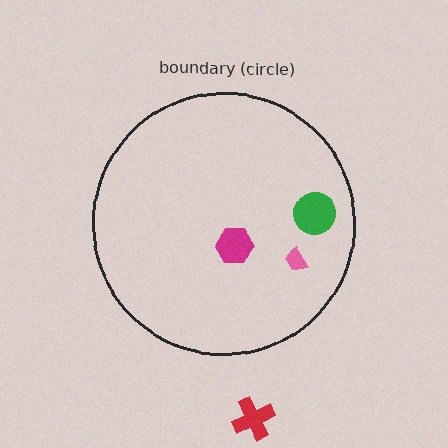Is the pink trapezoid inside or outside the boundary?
Inside.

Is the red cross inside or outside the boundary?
Outside.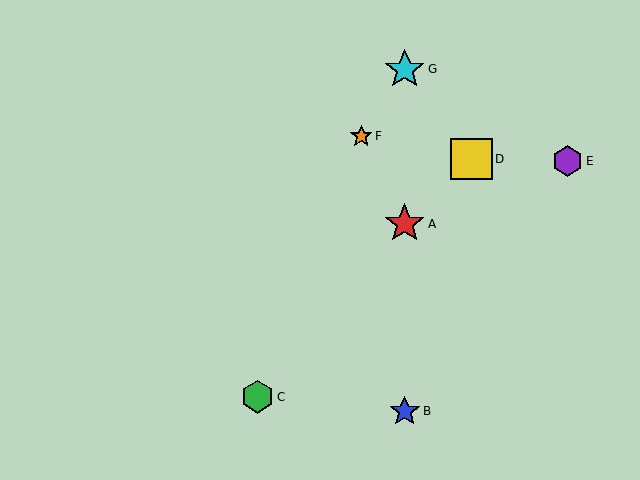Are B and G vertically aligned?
Yes, both are at x≈405.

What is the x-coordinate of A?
Object A is at x≈405.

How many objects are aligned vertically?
3 objects (A, B, G) are aligned vertically.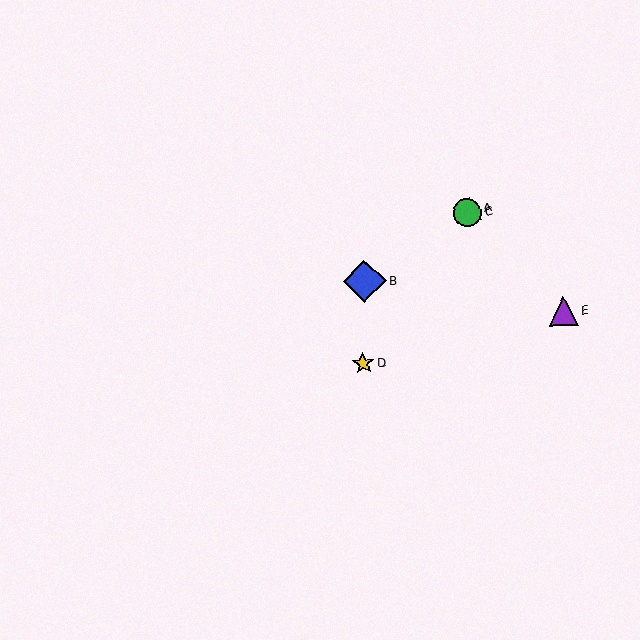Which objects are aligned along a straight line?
Objects A, C, D are aligned along a straight line.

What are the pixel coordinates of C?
Object C is at (467, 213).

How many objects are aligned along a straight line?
3 objects (A, C, D) are aligned along a straight line.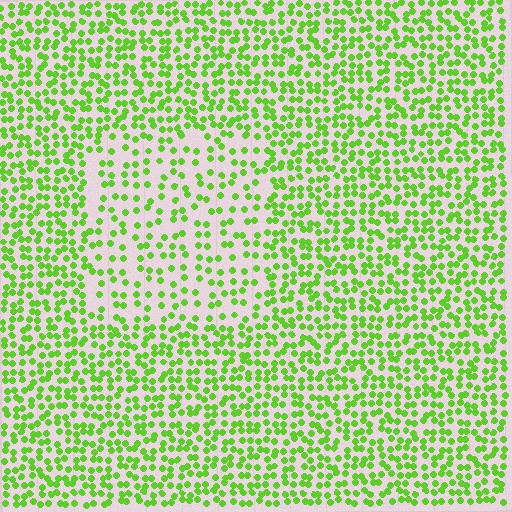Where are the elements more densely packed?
The elements are more densely packed outside the rectangle boundary.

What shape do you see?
I see a rectangle.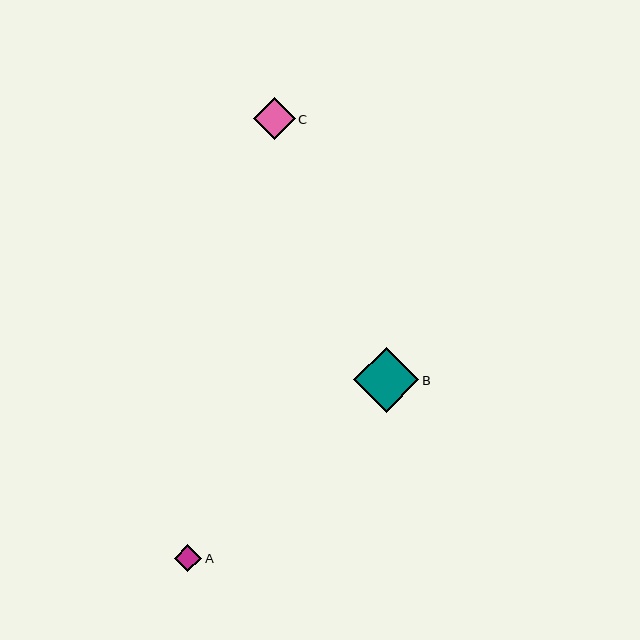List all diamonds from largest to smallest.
From largest to smallest: B, C, A.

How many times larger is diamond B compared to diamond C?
Diamond B is approximately 1.6 times the size of diamond C.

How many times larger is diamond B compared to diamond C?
Diamond B is approximately 1.6 times the size of diamond C.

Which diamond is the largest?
Diamond B is the largest with a size of approximately 65 pixels.